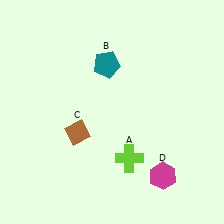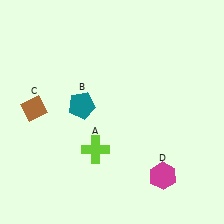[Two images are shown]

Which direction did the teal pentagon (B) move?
The teal pentagon (B) moved down.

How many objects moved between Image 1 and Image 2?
3 objects moved between the two images.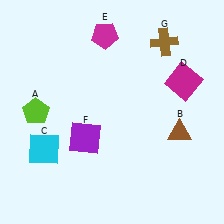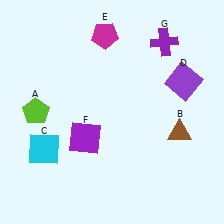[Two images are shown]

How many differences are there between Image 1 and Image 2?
There are 2 differences between the two images.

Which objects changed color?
D changed from magenta to purple. G changed from brown to purple.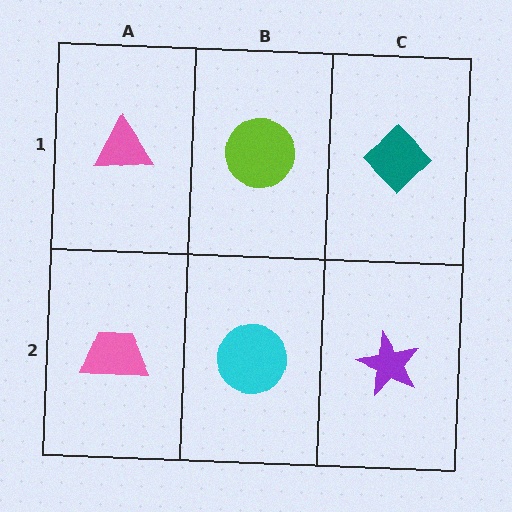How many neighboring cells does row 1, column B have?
3.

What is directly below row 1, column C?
A purple star.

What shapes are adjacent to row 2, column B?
A lime circle (row 1, column B), a pink trapezoid (row 2, column A), a purple star (row 2, column C).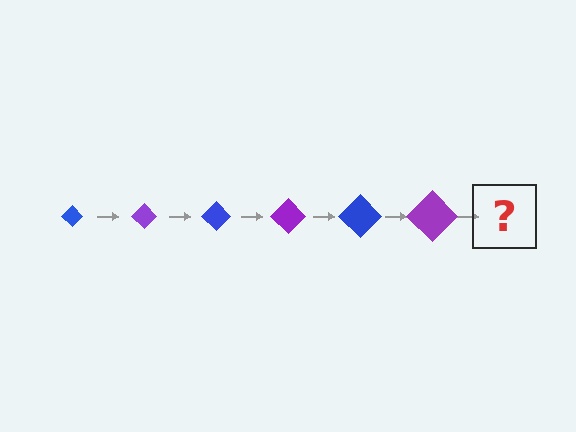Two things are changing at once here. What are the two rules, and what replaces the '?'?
The two rules are that the diamond grows larger each step and the color cycles through blue and purple. The '?' should be a blue diamond, larger than the previous one.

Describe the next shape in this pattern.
It should be a blue diamond, larger than the previous one.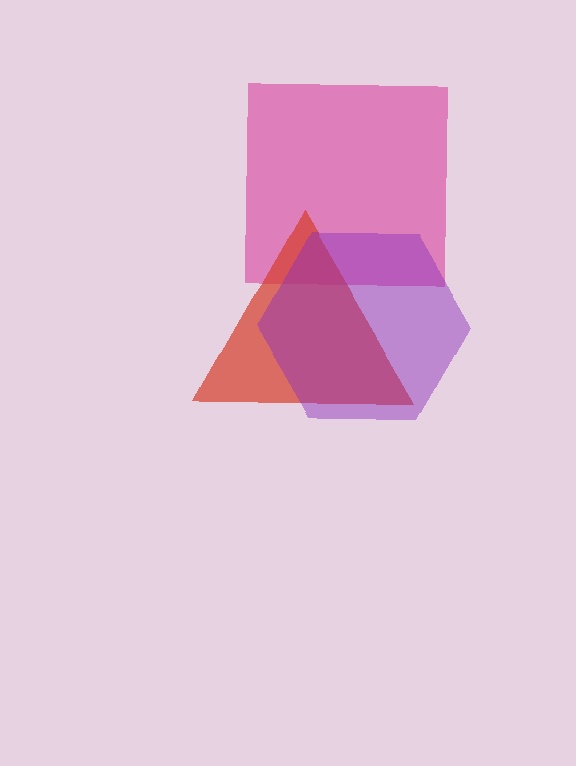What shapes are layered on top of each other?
The layered shapes are: a magenta square, a red triangle, a purple hexagon.